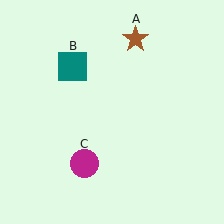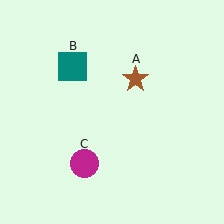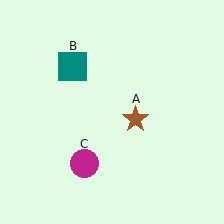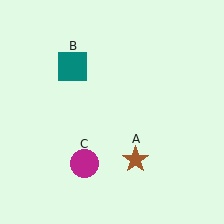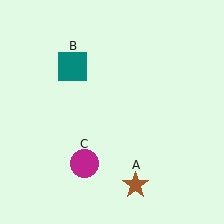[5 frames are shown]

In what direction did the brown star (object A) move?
The brown star (object A) moved down.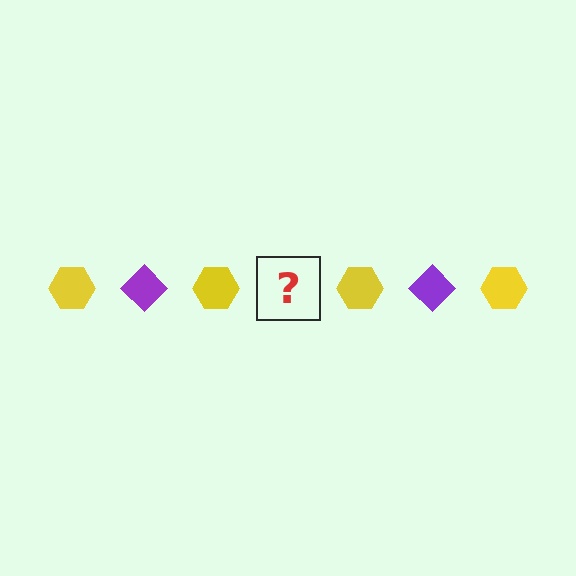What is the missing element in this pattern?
The missing element is a purple diamond.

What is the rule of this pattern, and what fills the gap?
The rule is that the pattern alternates between yellow hexagon and purple diamond. The gap should be filled with a purple diamond.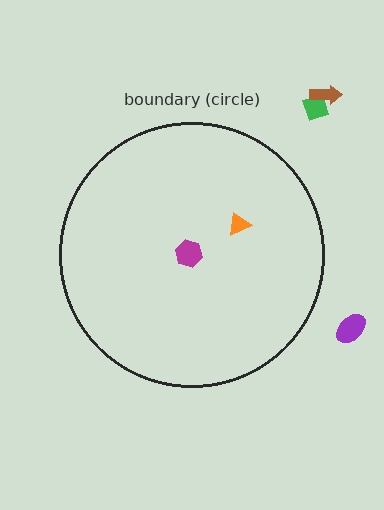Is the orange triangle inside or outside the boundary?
Inside.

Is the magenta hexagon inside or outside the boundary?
Inside.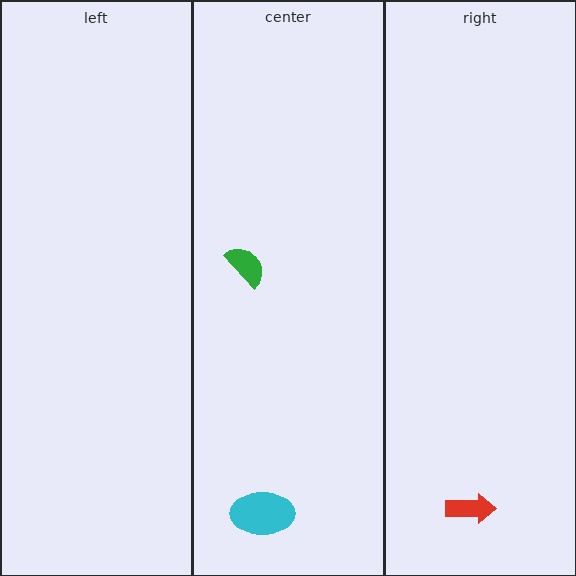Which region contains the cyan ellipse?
The center region.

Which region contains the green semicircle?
The center region.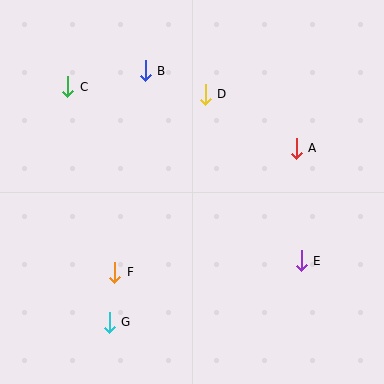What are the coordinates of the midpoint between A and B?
The midpoint between A and B is at (221, 109).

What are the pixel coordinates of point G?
Point G is at (109, 322).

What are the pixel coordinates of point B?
Point B is at (145, 71).